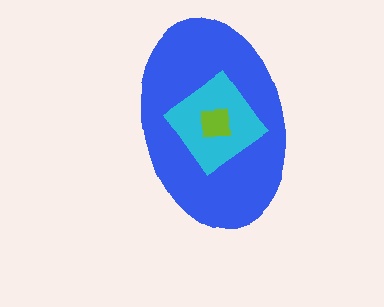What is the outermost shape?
The blue ellipse.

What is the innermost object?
The lime square.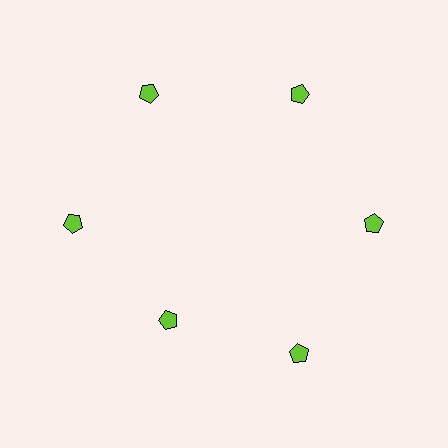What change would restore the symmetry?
The symmetry would be restored by moving it outward, back onto the ring so that all 6 pentagons sit at equal angles and equal distance from the center.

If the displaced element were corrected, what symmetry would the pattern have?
It would have 6-fold rotational symmetry — the pattern would map onto itself every 60 degrees.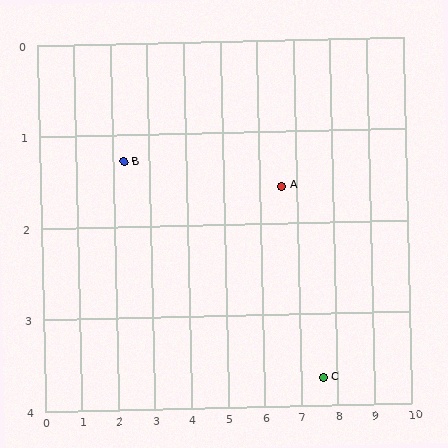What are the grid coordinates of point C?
Point C is at approximately (7.6, 3.7).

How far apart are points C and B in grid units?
Points C and B are about 5.8 grid units apart.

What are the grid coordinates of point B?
Point B is at approximately (2.3, 1.3).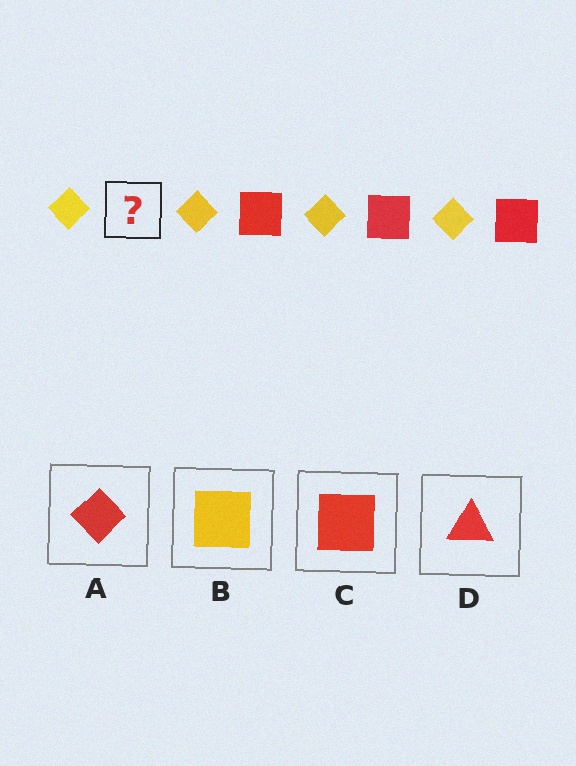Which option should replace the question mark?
Option C.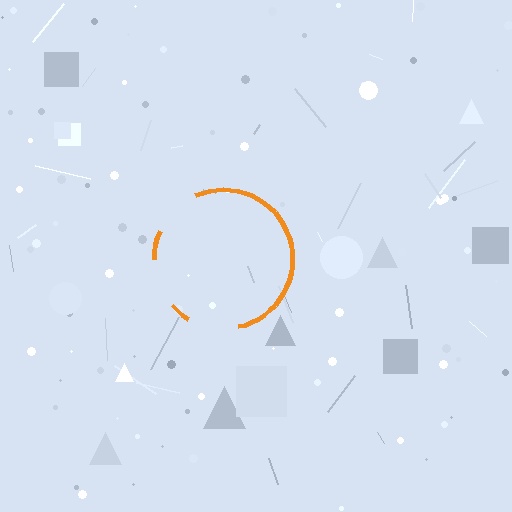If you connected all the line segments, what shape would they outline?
They would outline a circle.